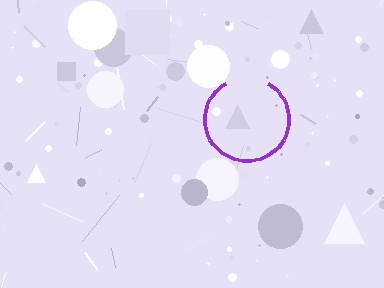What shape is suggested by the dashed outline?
The dashed outline suggests a circle.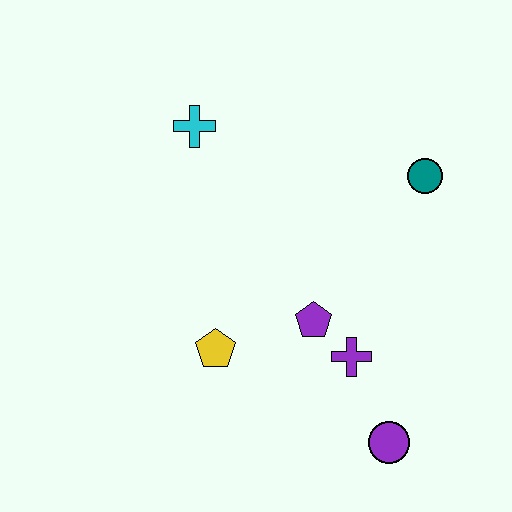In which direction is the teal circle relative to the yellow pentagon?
The teal circle is to the right of the yellow pentagon.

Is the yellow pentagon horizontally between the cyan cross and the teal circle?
Yes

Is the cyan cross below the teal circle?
No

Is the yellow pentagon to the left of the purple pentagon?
Yes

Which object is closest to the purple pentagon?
The purple cross is closest to the purple pentagon.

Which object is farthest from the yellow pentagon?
The teal circle is farthest from the yellow pentagon.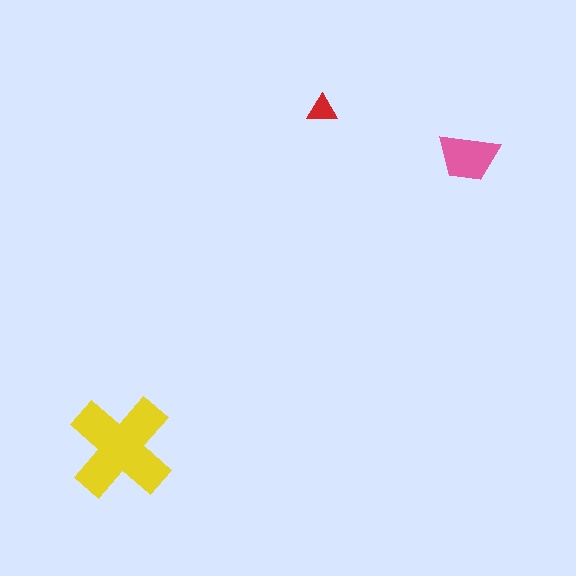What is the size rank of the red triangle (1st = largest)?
3rd.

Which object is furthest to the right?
The pink trapezoid is rightmost.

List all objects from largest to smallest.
The yellow cross, the pink trapezoid, the red triangle.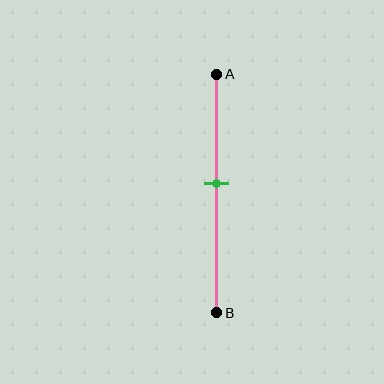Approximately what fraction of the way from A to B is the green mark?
The green mark is approximately 45% of the way from A to B.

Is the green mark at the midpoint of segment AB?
No, the mark is at about 45% from A, not at the 50% midpoint.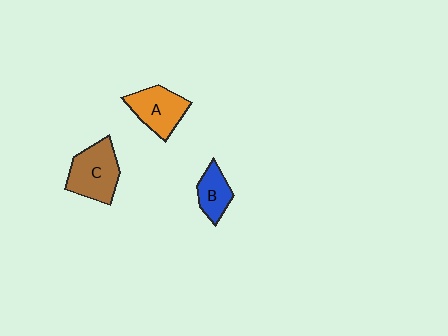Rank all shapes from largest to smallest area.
From largest to smallest: C (brown), A (orange), B (blue).